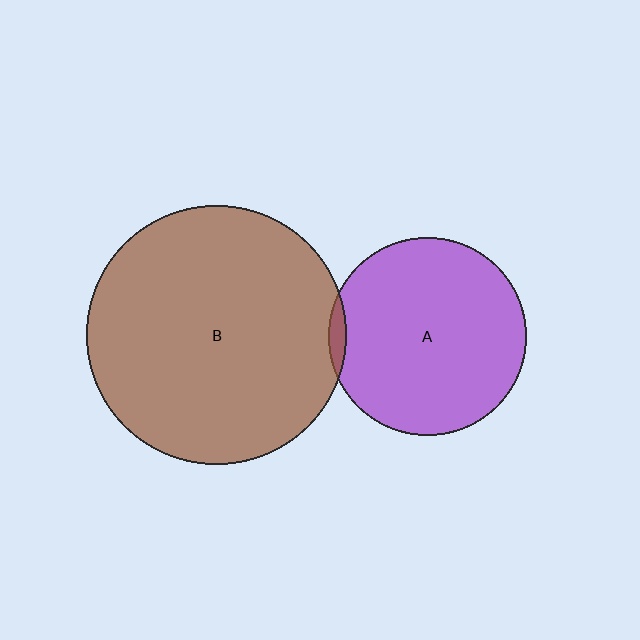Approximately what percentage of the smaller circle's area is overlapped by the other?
Approximately 5%.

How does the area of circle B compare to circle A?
Approximately 1.7 times.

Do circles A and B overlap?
Yes.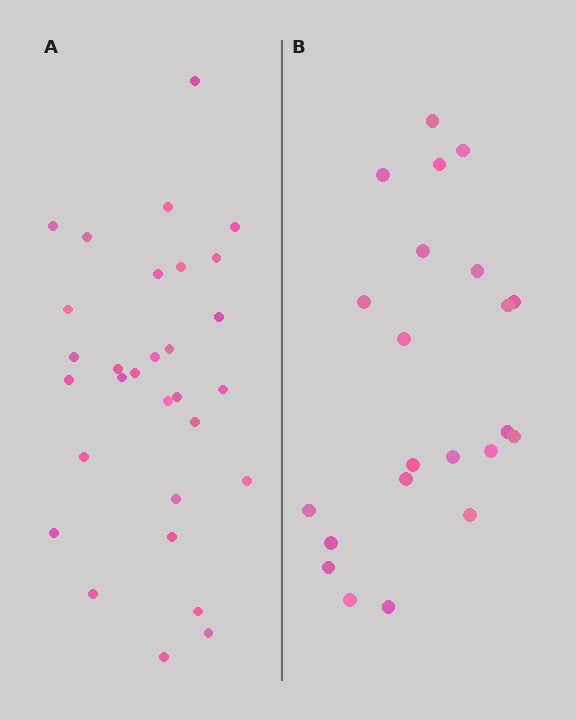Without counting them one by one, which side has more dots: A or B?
Region A (the left region) has more dots.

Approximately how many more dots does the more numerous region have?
Region A has roughly 8 or so more dots than region B.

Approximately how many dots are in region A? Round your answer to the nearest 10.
About 30 dots.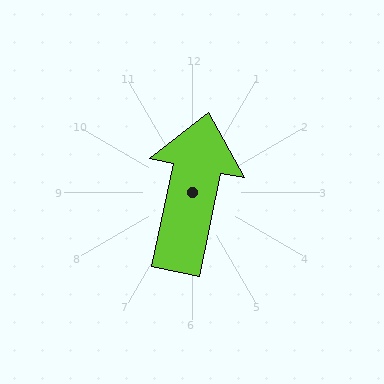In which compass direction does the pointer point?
North.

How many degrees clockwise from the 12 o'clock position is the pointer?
Approximately 12 degrees.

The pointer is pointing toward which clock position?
Roughly 12 o'clock.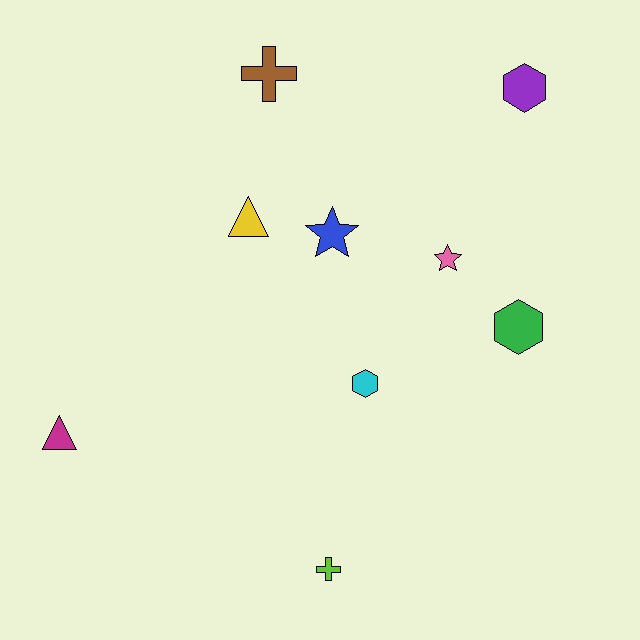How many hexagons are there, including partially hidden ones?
There are 3 hexagons.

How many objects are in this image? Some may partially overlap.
There are 9 objects.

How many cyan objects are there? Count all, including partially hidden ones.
There is 1 cyan object.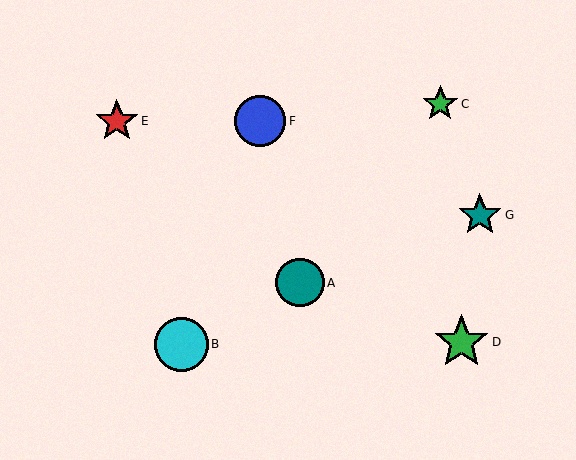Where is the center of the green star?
The center of the green star is at (462, 342).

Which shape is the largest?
The green star (labeled D) is the largest.